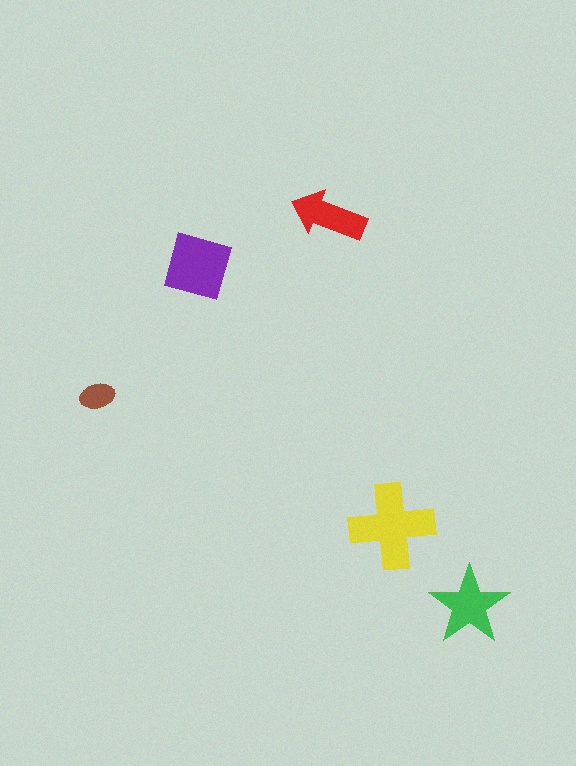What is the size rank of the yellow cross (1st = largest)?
1st.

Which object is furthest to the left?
The brown ellipse is leftmost.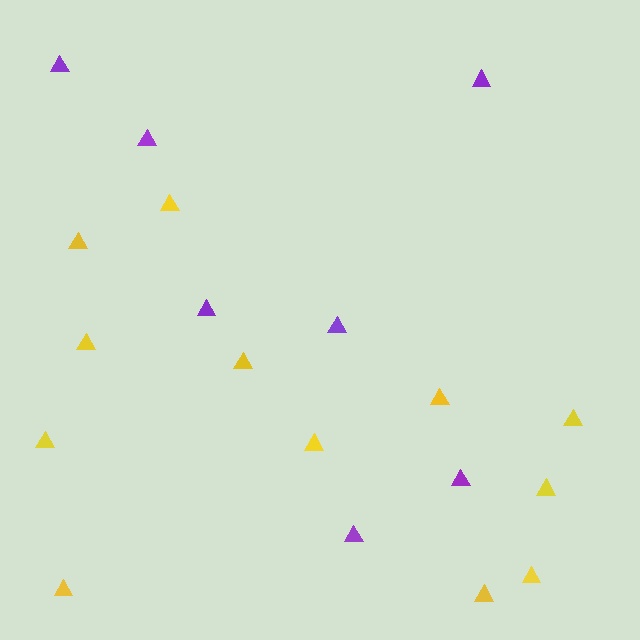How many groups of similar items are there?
There are 2 groups: one group of yellow triangles (12) and one group of purple triangles (7).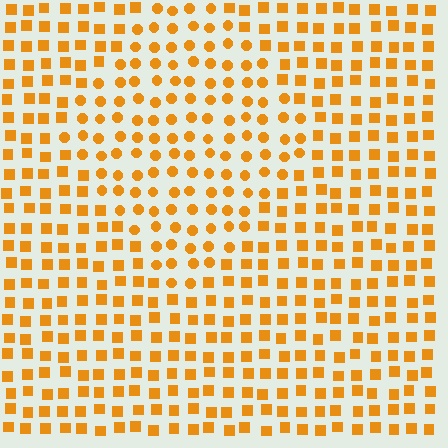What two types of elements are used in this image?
The image uses circles inside the diamond region and squares outside it.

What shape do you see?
I see a diamond.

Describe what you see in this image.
The image is filled with small orange elements arranged in a uniform grid. A diamond-shaped region contains circles, while the surrounding area contains squares. The boundary is defined purely by the change in element shape.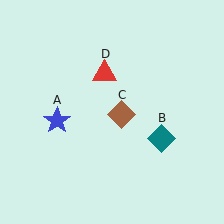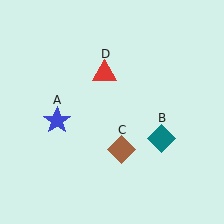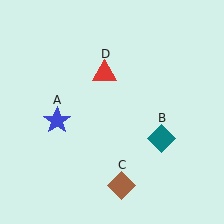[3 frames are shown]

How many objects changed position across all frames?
1 object changed position: brown diamond (object C).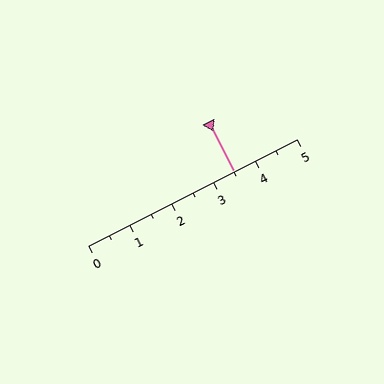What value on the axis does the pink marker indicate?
The marker indicates approximately 3.5.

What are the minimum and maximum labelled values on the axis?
The axis runs from 0 to 5.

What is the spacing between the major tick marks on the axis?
The major ticks are spaced 1 apart.